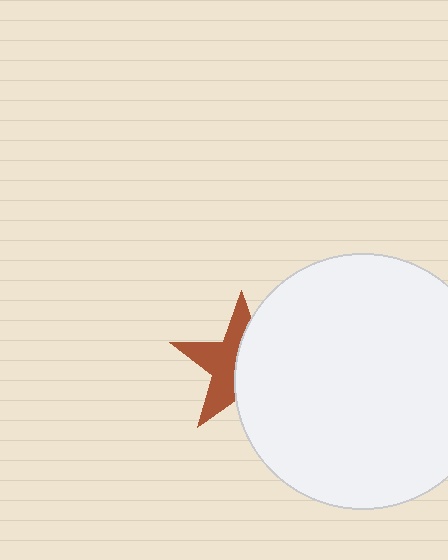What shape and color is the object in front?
The object in front is a white circle.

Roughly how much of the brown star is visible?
About half of it is visible (roughly 48%).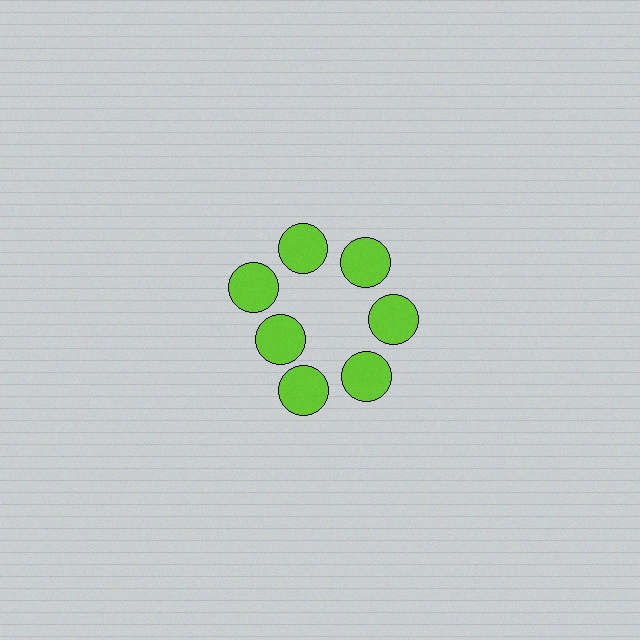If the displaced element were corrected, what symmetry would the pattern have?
It would have 7-fold rotational symmetry — the pattern would map onto itself every 51 degrees.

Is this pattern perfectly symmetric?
No. The 7 lime circles are arranged in a ring, but one element near the 8 o'clock position is pulled inward toward the center, breaking the 7-fold rotational symmetry.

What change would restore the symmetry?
The symmetry would be restored by moving it outward, back onto the ring so that all 7 circles sit at equal angles and equal distance from the center.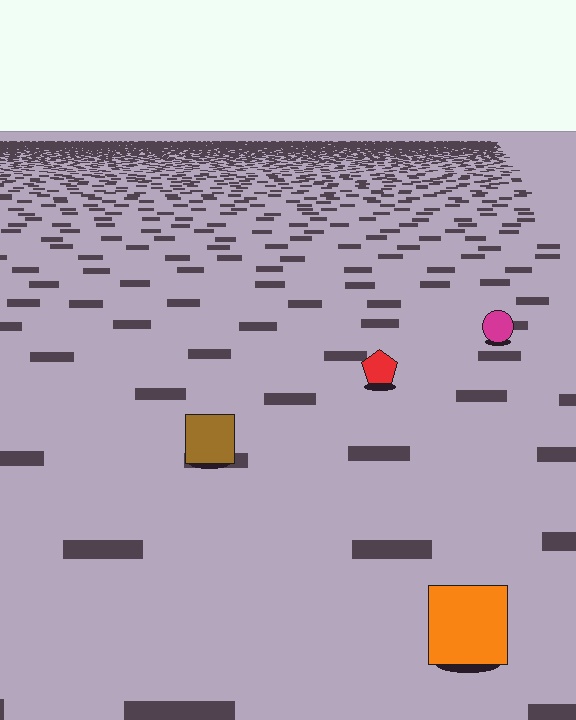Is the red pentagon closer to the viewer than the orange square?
No. The orange square is closer — you can tell from the texture gradient: the ground texture is coarser near it.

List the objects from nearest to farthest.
From nearest to farthest: the orange square, the brown square, the red pentagon, the magenta circle.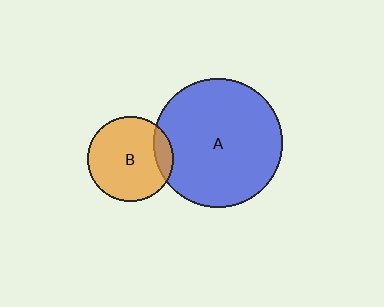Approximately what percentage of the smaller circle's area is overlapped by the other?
Approximately 10%.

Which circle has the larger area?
Circle A (blue).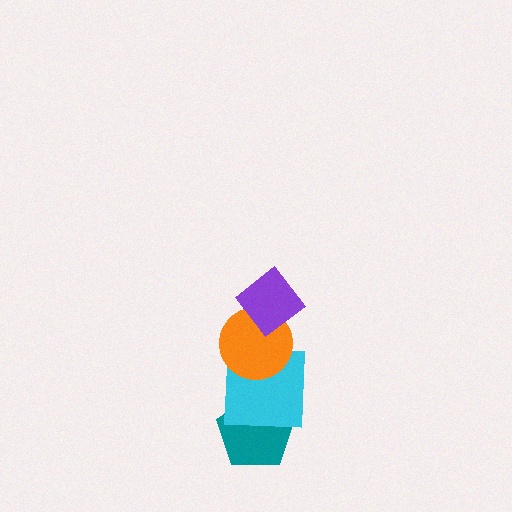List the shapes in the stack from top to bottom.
From top to bottom: the purple diamond, the orange circle, the cyan square, the teal pentagon.